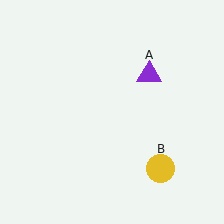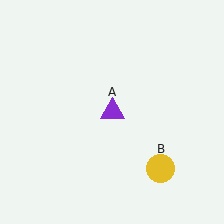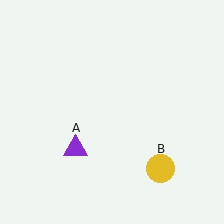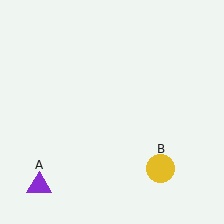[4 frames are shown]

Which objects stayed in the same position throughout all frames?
Yellow circle (object B) remained stationary.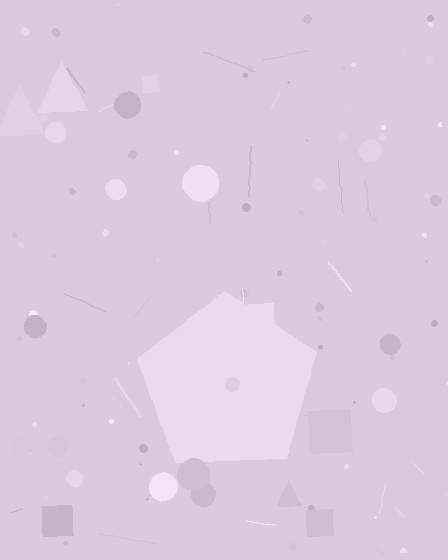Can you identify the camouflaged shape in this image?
The camouflaged shape is a pentagon.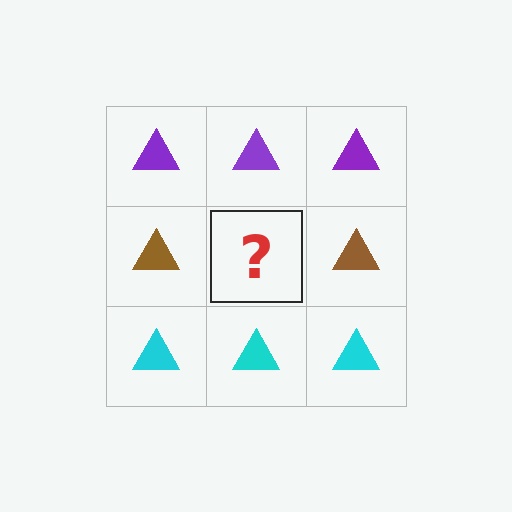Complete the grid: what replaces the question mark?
The question mark should be replaced with a brown triangle.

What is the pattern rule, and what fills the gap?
The rule is that each row has a consistent color. The gap should be filled with a brown triangle.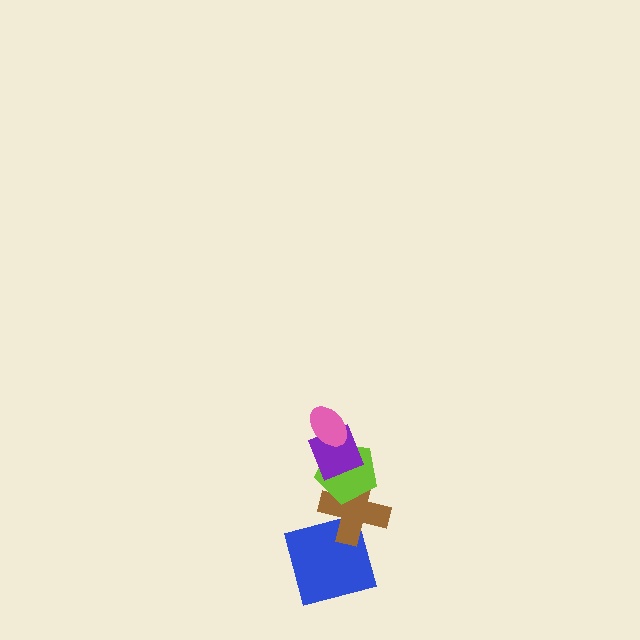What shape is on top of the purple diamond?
The pink ellipse is on top of the purple diamond.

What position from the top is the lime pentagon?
The lime pentagon is 3rd from the top.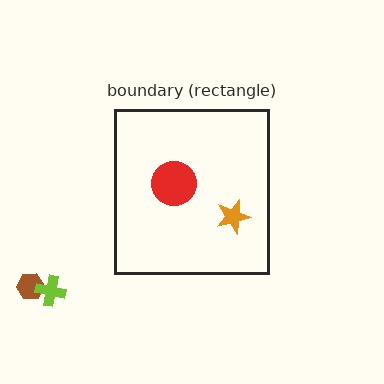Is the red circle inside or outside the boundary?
Inside.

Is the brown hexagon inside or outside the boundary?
Outside.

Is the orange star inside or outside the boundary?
Inside.